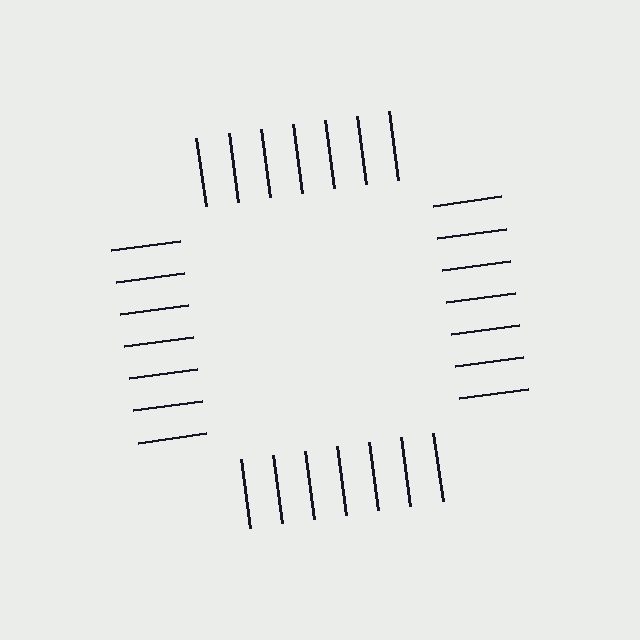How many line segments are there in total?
28 — 7 along each of the 4 edges.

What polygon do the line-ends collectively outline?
An illusory square — the line segments terminate on its edges but no continuous stroke is drawn.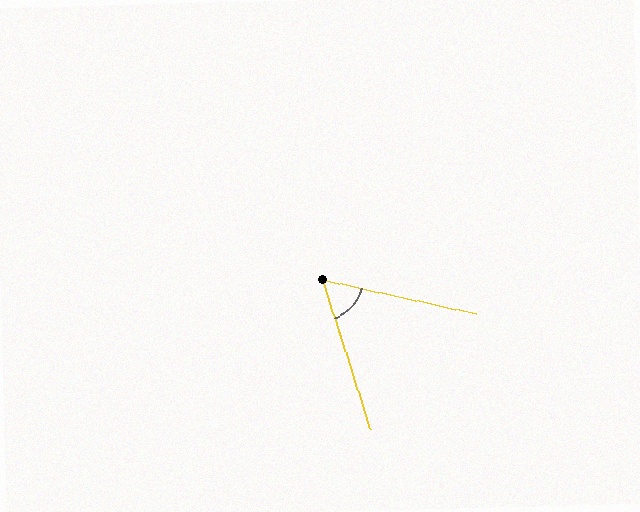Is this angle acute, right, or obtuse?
It is acute.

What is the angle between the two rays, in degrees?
Approximately 60 degrees.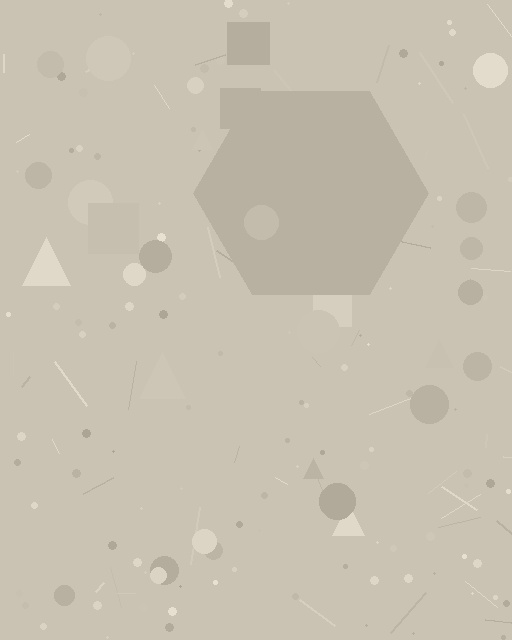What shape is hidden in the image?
A hexagon is hidden in the image.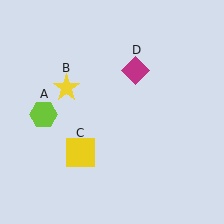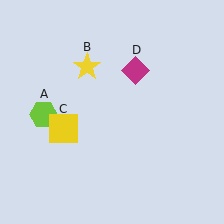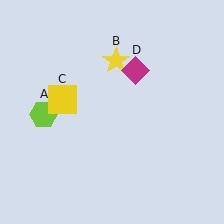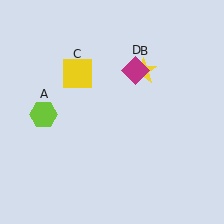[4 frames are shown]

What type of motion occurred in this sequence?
The yellow star (object B), yellow square (object C) rotated clockwise around the center of the scene.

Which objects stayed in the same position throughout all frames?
Lime hexagon (object A) and magenta diamond (object D) remained stationary.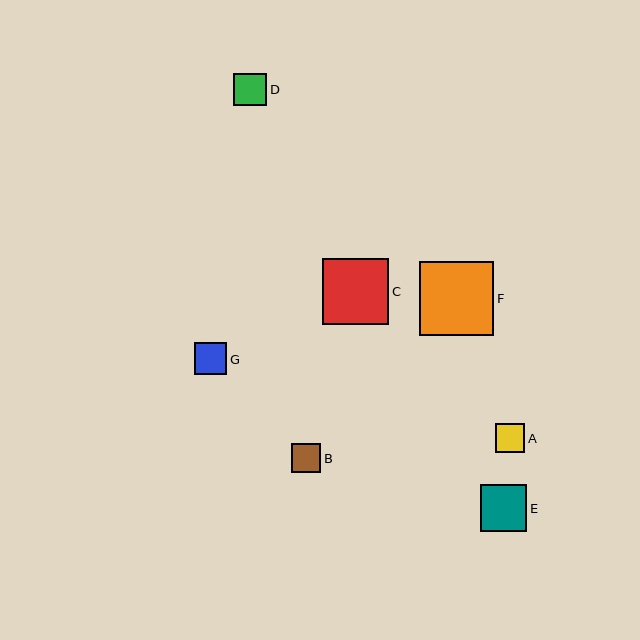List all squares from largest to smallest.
From largest to smallest: F, C, E, D, G, A, B.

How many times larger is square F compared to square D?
Square F is approximately 2.3 times the size of square D.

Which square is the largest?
Square F is the largest with a size of approximately 74 pixels.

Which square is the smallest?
Square B is the smallest with a size of approximately 29 pixels.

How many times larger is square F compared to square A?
Square F is approximately 2.5 times the size of square A.